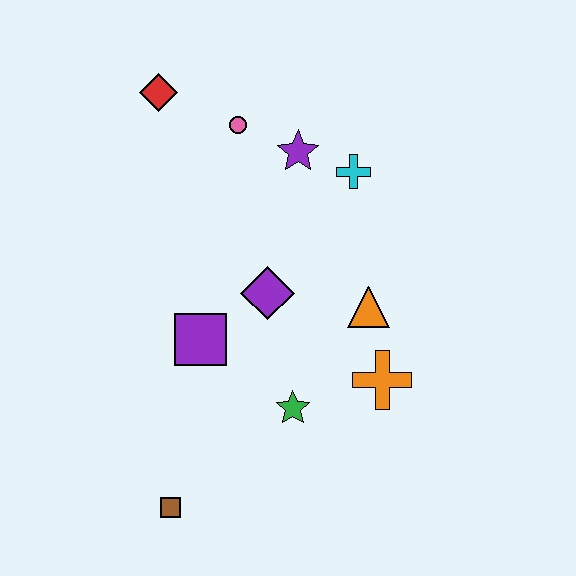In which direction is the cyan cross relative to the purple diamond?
The cyan cross is above the purple diamond.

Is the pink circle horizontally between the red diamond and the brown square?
No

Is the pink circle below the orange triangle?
No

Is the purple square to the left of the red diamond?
No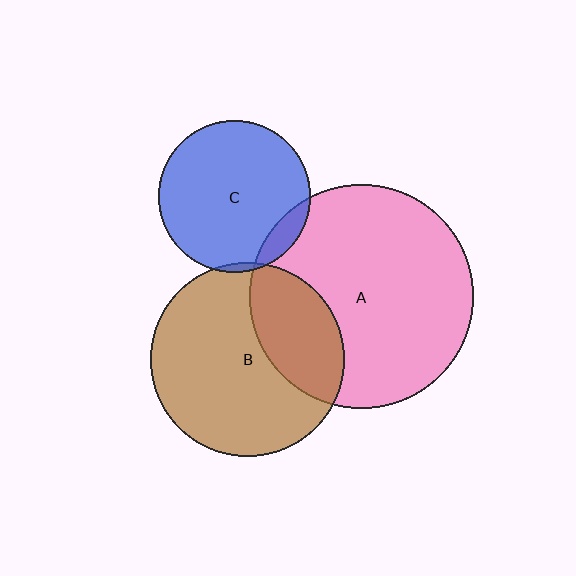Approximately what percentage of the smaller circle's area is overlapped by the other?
Approximately 10%.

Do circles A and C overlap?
Yes.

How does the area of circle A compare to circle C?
Approximately 2.2 times.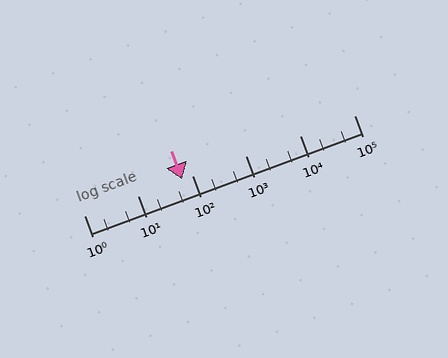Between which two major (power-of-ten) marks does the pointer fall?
The pointer is between 10 and 100.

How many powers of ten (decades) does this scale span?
The scale spans 5 decades, from 1 to 100000.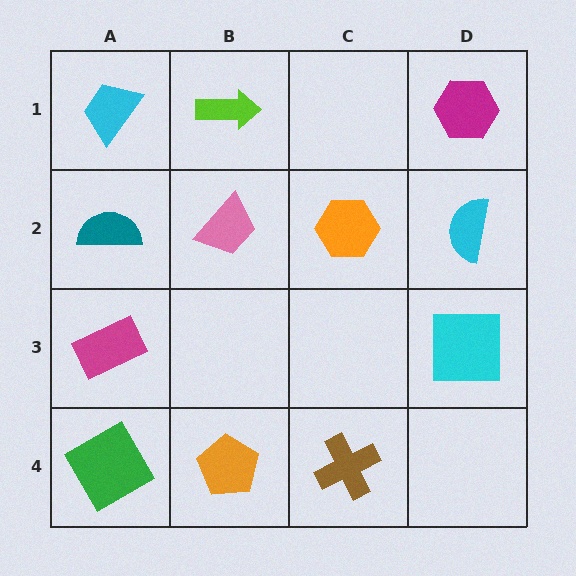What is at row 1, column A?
A cyan trapezoid.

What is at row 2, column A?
A teal semicircle.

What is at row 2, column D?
A cyan semicircle.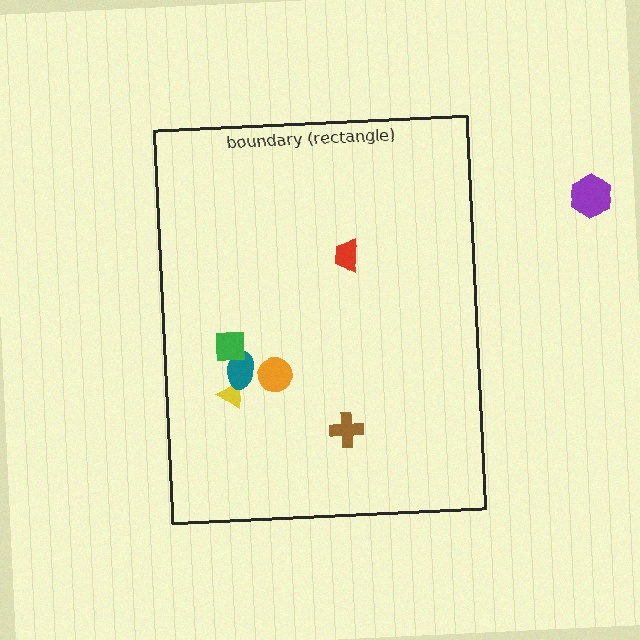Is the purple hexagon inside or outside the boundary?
Outside.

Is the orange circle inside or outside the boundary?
Inside.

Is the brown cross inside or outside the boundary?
Inside.